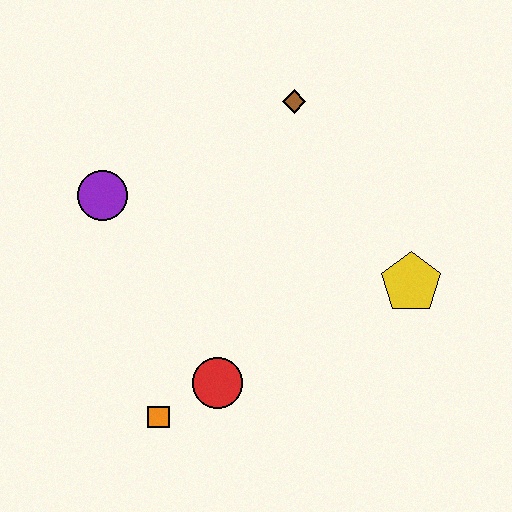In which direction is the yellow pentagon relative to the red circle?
The yellow pentagon is to the right of the red circle.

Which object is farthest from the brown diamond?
The orange square is farthest from the brown diamond.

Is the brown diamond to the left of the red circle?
No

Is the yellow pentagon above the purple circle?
No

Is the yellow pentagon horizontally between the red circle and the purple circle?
No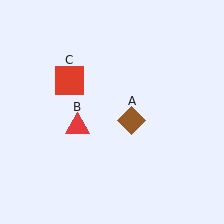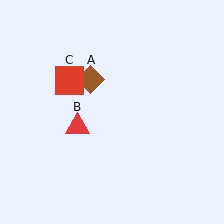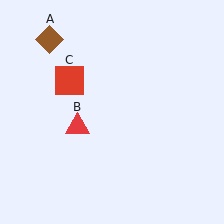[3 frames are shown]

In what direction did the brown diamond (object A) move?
The brown diamond (object A) moved up and to the left.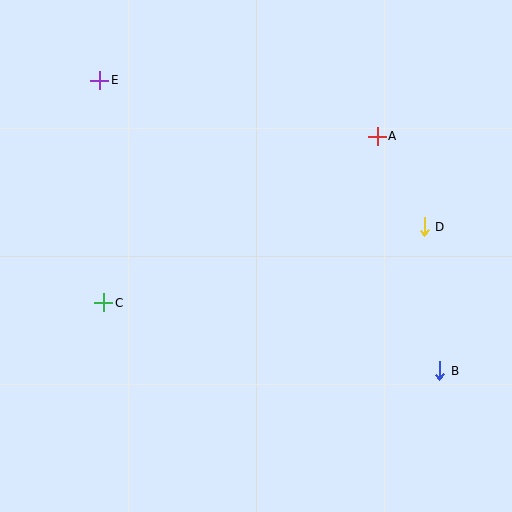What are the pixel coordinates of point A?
Point A is at (377, 136).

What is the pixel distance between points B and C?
The distance between B and C is 342 pixels.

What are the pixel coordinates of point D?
Point D is at (424, 227).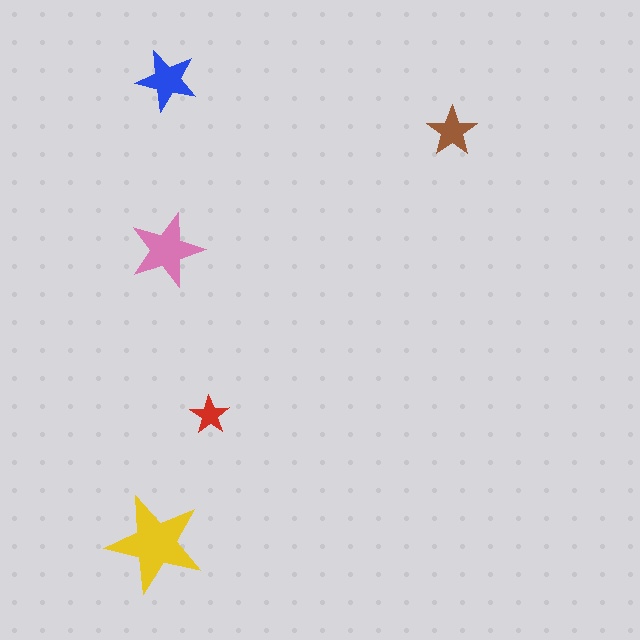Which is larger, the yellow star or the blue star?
The yellow one.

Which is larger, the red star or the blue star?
The blue one.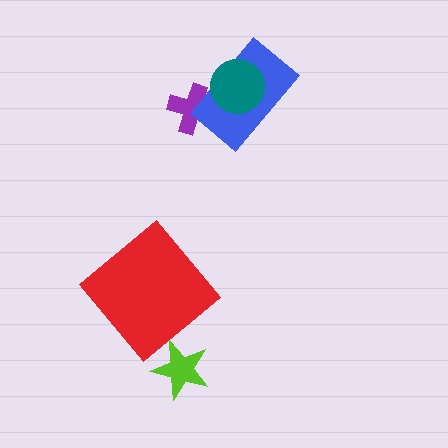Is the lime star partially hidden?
No, no other shape covers it.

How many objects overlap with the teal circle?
1 object overlaps with the teal circle.